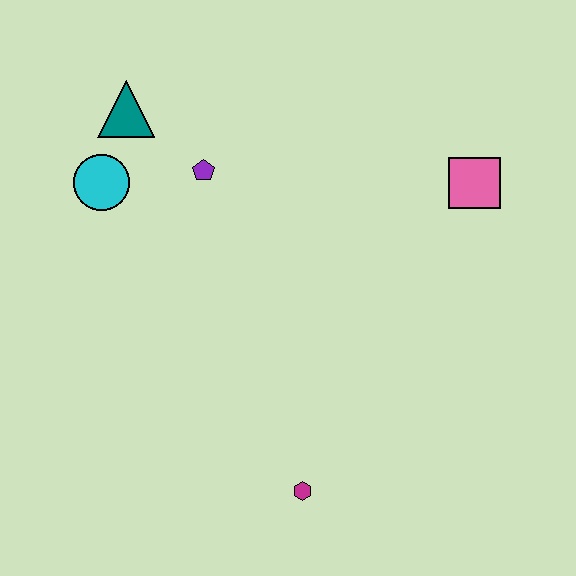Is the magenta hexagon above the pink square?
No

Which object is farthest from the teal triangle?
The magenta hexagon is farthest from the teal triangle.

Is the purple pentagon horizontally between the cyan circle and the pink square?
Yes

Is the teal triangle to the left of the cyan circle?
No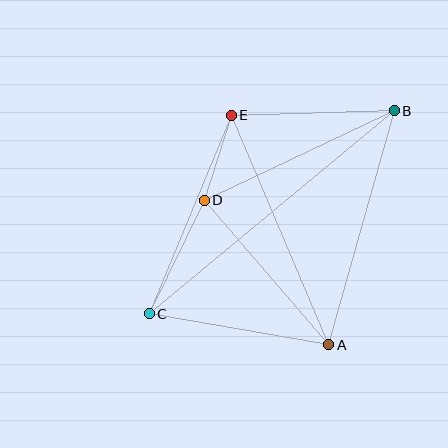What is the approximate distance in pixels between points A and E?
The distance between A and E is approximately 250 pixels.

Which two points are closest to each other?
Points D and E are closest to each other.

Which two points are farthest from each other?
Points B and C are farthest from each other.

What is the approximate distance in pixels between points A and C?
The distance between A and C is approximately 182 pixels.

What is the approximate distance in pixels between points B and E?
The distance between B and E is approximately 163 pixels.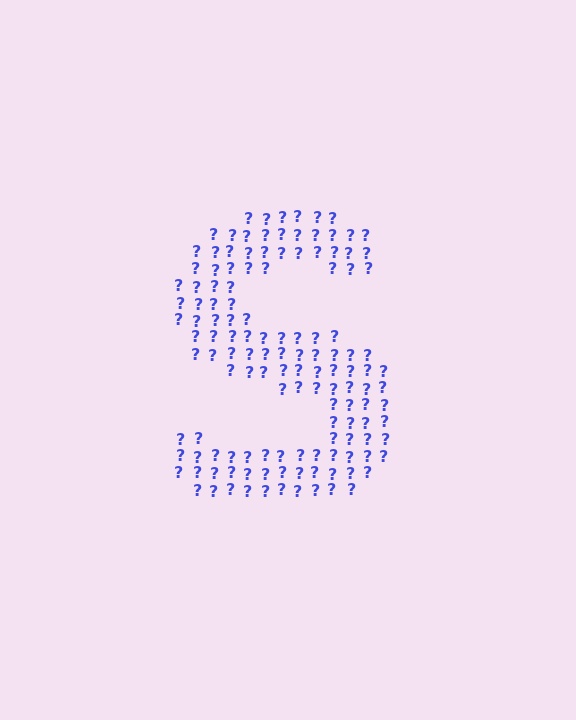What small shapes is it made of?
It is made of small question marks.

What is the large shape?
The large shape is the letter S.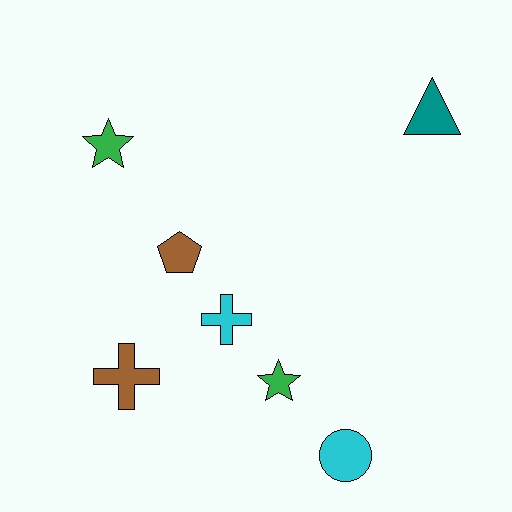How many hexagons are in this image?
There are no hexagons.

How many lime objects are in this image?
There are no lime objects.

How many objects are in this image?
There are 7 objects.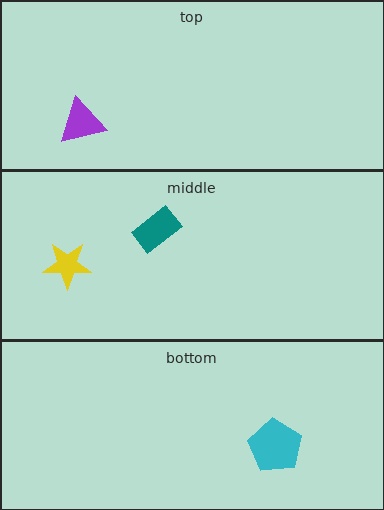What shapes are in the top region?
The purple triangle.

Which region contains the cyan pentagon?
The bottom region.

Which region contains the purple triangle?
The top region.